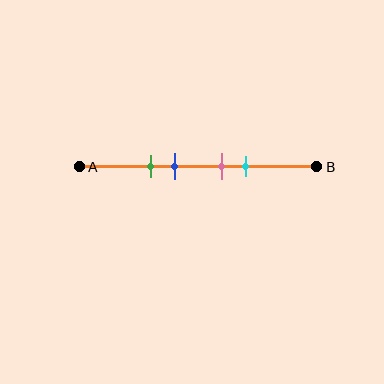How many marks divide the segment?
There are 4 marks dividing the segment.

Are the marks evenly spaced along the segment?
No, the marks are not evenly spaced.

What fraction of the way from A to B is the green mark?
The green mark is approximately 30% (0.3) of the way from A to B.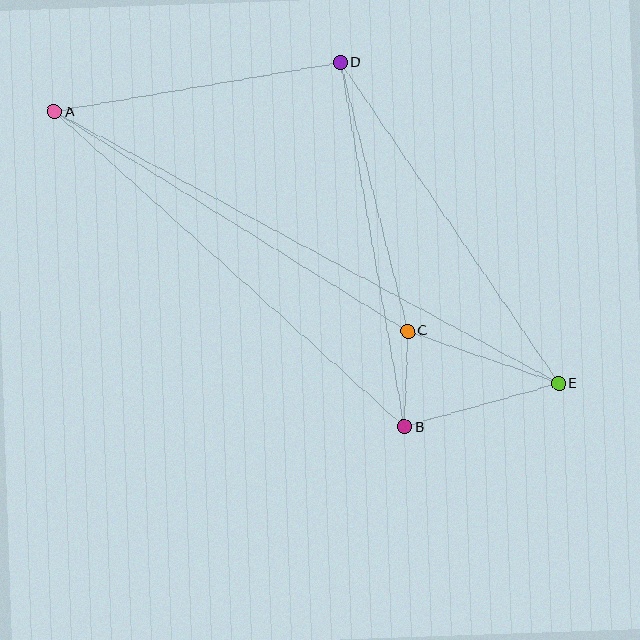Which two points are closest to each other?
Points B and C are closest to each other.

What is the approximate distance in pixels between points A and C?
The distance between A and C is approximately 416 pixels.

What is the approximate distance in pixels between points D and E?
The distance between D and E is approximately 388 pixels.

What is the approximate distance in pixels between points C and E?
The distance between C and E is approximately 160 pixels.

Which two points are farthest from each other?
Points A and E are farthest from each other.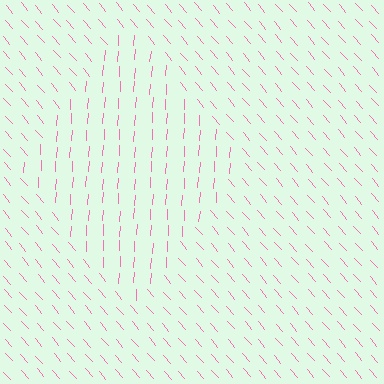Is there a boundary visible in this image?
Yes, there is a texture boundary formed by a change in line orientation.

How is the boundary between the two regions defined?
The boundary is defined purely by a change in line orientation (approximately 45 degrees difference). All lines are the same color and thickness.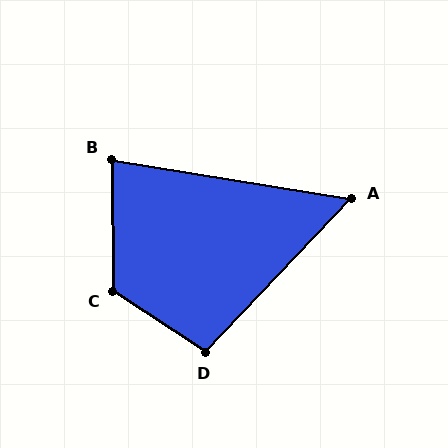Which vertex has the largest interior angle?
C, at approximately 124 degrees.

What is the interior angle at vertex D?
Approximately 100 degrees (obtuse).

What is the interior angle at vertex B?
Approximately 80 degrees (acute).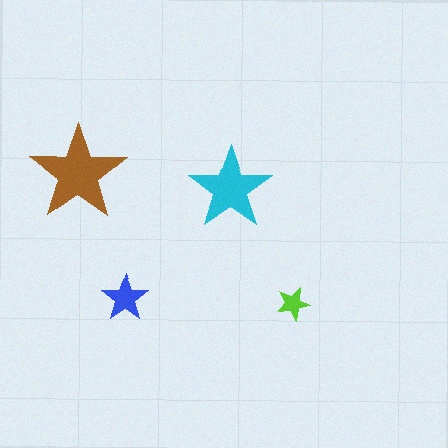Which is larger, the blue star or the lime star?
The blue one.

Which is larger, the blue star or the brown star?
The brown one.